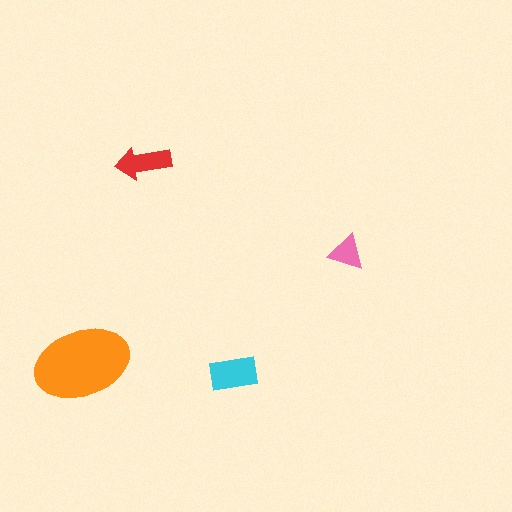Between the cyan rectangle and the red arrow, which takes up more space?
The cyan rectangle.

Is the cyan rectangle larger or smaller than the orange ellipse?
Smaller.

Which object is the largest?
The orange ellipse.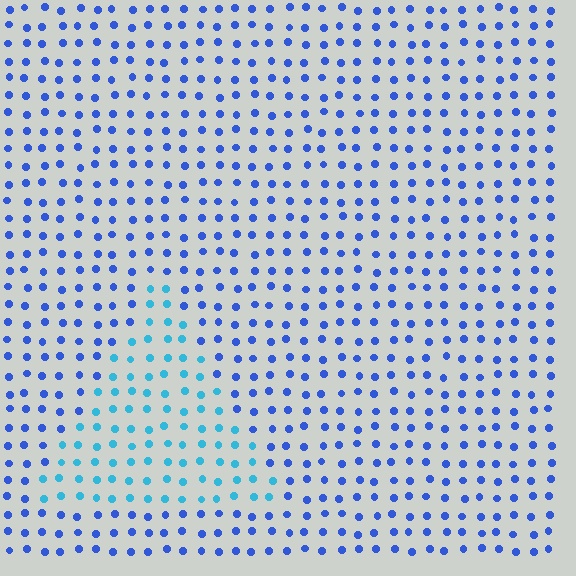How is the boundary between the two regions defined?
The boundary is defined purely by a slight shift in hue (about 35 degrees). Spacing, size, and orientation are identical on both sides.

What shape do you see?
I see a triangle.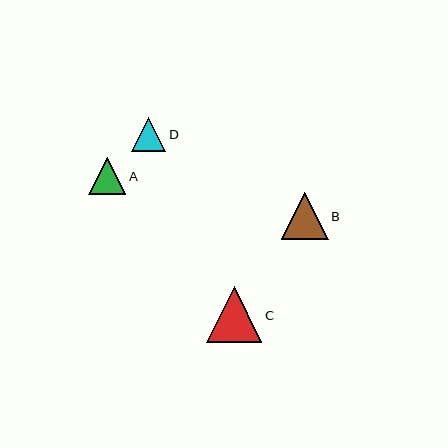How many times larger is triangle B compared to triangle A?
Triangle B is approximately 1.3 times the size of triangle A.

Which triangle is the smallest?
Triangle D is the smallest with a size of approximately 35 pixels.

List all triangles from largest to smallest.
From largest to smallest: C, B, A, D.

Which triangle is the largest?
Triangle C is the largest with a size of approximately 56 pixels.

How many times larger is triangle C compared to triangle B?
Triangle C is approximately 1.2 times the size of triangle B.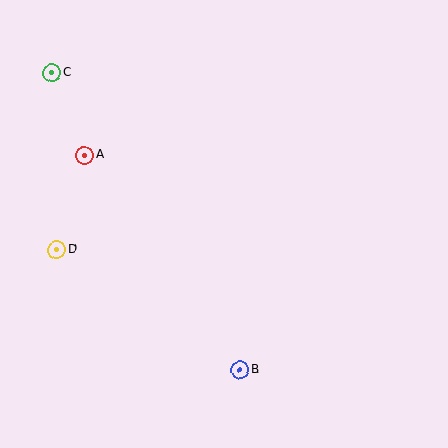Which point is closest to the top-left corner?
Point C is closest to the top-left corner.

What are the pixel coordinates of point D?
Point D is at (57, 250).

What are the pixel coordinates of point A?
Point A is at (85, 156).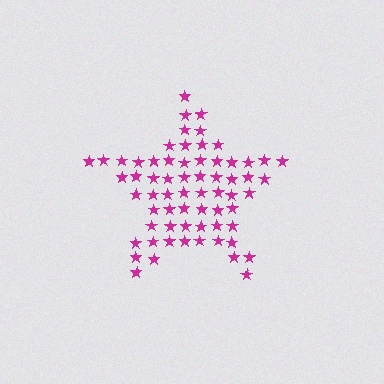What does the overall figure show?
The overall figure shows a star.